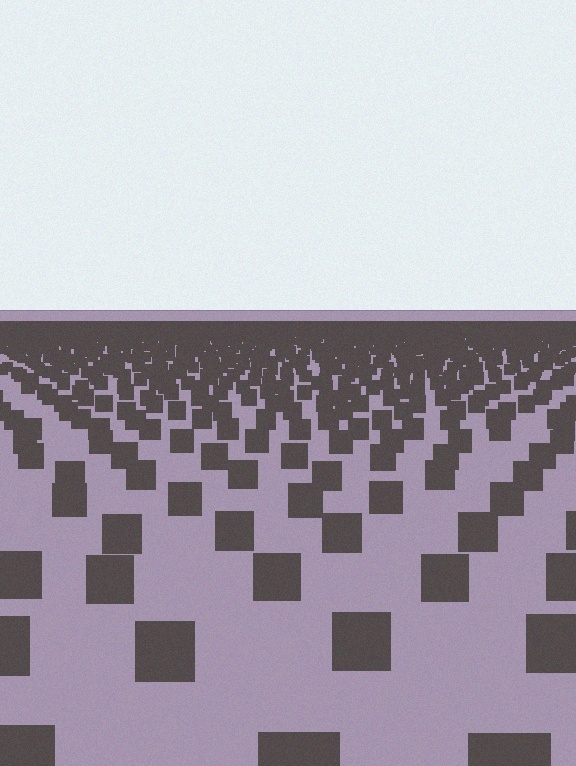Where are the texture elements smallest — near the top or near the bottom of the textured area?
Near the top.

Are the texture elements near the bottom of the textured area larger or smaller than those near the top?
Larger. Near the bottom, elements are closer to the viewer and appear at a bigger on-screen size.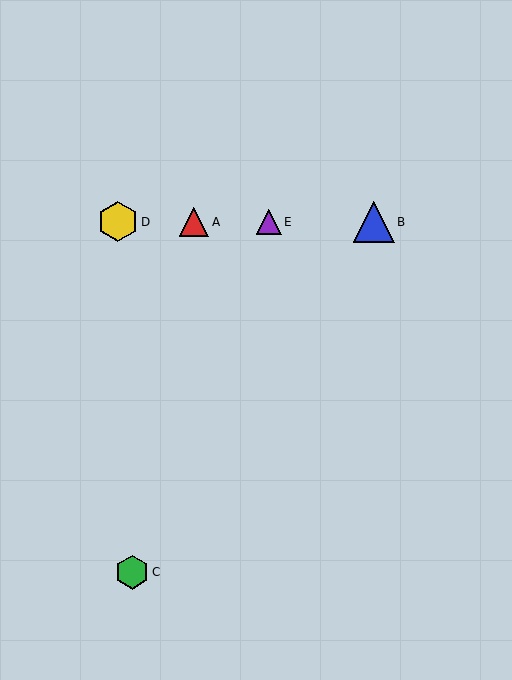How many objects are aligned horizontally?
4 objects (A, B, D, E) are aligned horizontally.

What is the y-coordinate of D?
Object D is at y≈222.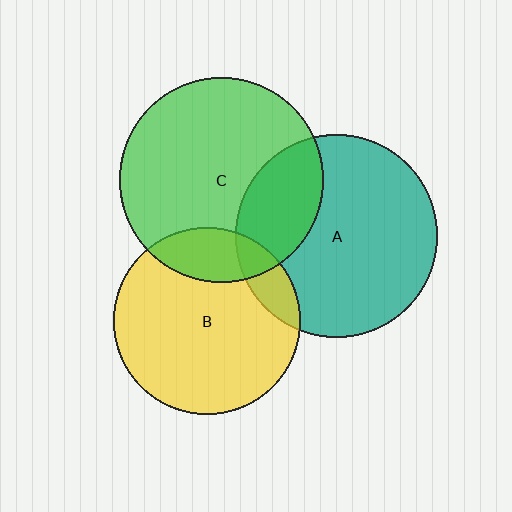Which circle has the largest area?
Circle C (green).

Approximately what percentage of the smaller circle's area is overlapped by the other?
Approximately 10%.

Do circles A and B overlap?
Yes.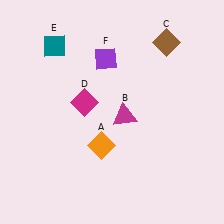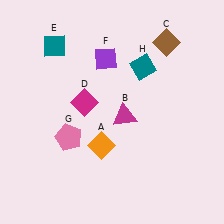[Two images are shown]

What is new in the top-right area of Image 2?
A teal diamond (H) was added in the top-right area of Image 2.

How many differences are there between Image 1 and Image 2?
There are 2 differences between the two images.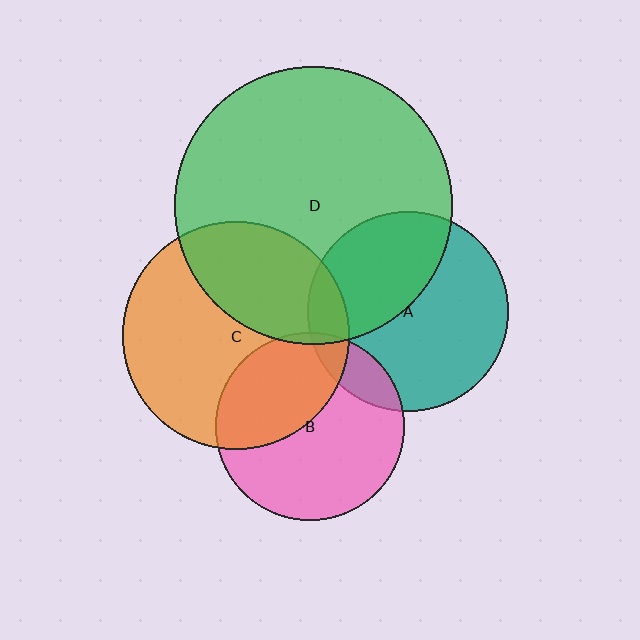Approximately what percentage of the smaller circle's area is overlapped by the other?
Approximately 40%.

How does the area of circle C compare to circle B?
Approximately 1.5 times.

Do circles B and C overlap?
Yes.